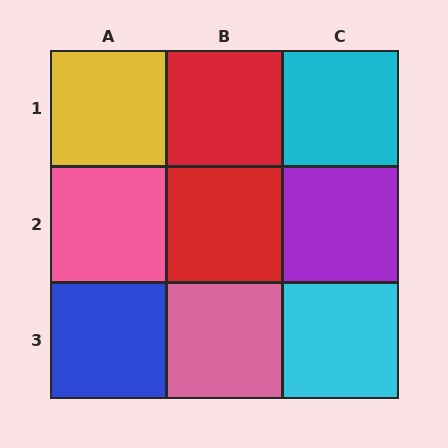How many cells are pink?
2 cells are pink.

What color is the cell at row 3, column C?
Cyan.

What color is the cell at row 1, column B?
Red.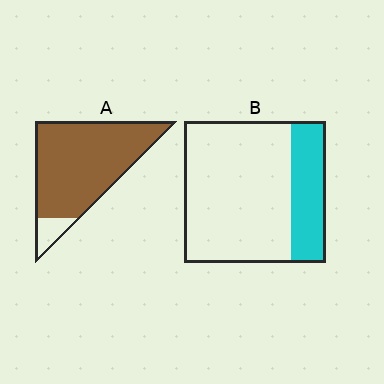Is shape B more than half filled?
No.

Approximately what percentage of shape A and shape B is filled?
A is approximately 90% and B is approximately 25%.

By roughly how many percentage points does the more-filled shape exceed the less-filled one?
By roughly 65 percentage points (A over B).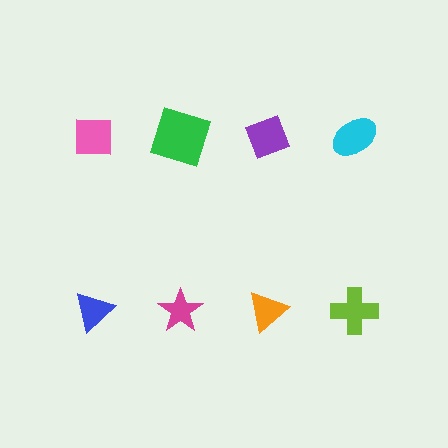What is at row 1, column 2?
A green square.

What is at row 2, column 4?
A lime cross.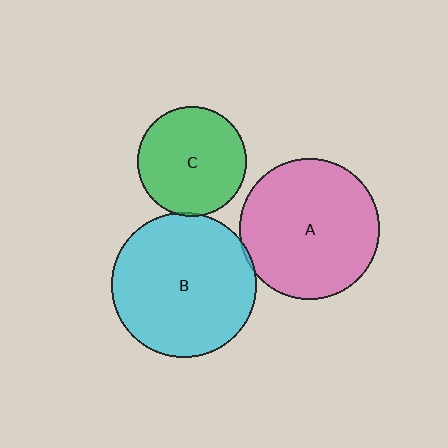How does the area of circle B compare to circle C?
Approximately 1.8 times.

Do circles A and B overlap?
Yes.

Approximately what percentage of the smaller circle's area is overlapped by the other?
Approximately 5%.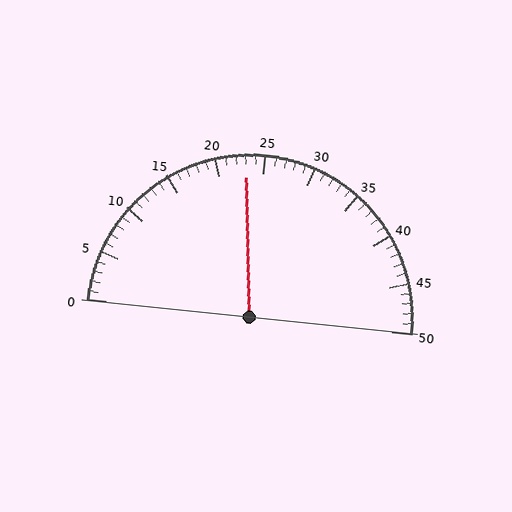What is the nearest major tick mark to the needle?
The nearest major tick mark is 25.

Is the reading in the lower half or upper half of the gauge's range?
The reading is in the lower half of the range (0 to 50).